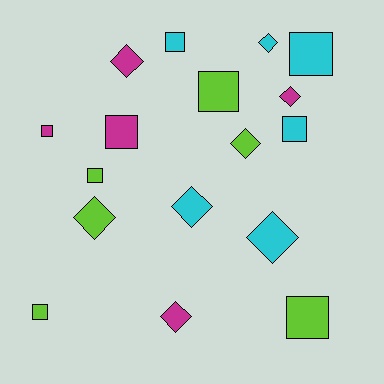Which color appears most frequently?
Cyan, with 6 objects.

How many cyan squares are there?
There are 3 cyan squares.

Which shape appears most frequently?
Square, with 9 objects.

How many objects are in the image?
There are 17 objects.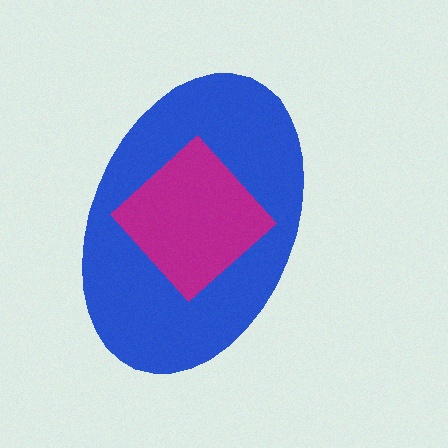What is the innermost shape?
The magenta diamond.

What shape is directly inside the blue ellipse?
The magenta diamond.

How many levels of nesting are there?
2.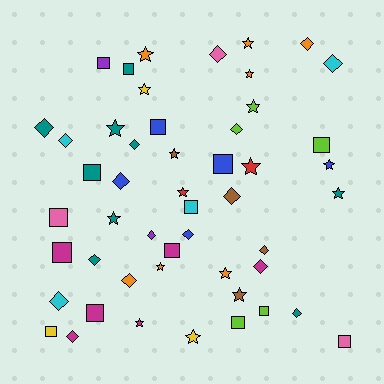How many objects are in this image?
There are 50 objects.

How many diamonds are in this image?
There are 18 diamonds.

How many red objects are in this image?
There are 2 red objects.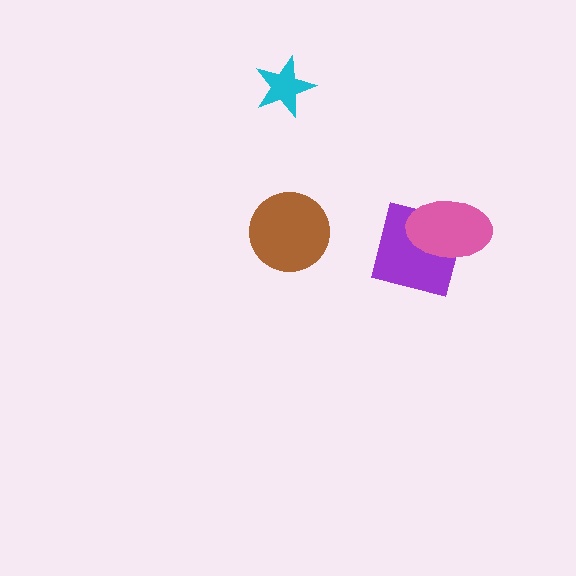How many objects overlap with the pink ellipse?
1 object overlaps with the pink ellipse.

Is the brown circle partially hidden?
No, no other shape covers it.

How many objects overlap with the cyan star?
0 objects overlap with the cyan star.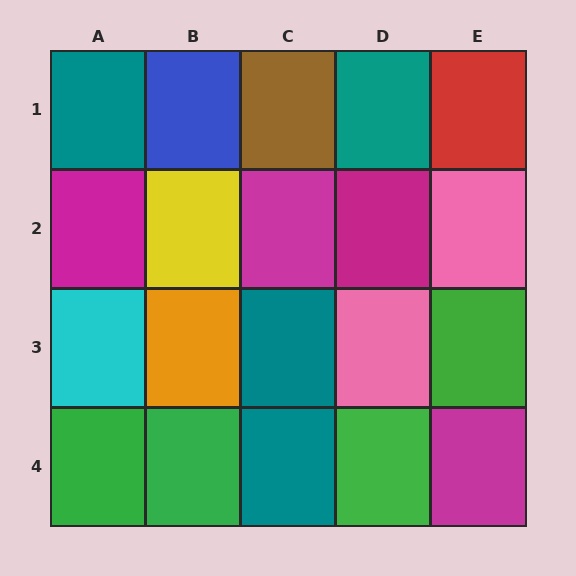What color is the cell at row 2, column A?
Magenta.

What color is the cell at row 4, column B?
Green.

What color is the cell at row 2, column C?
Magenta.